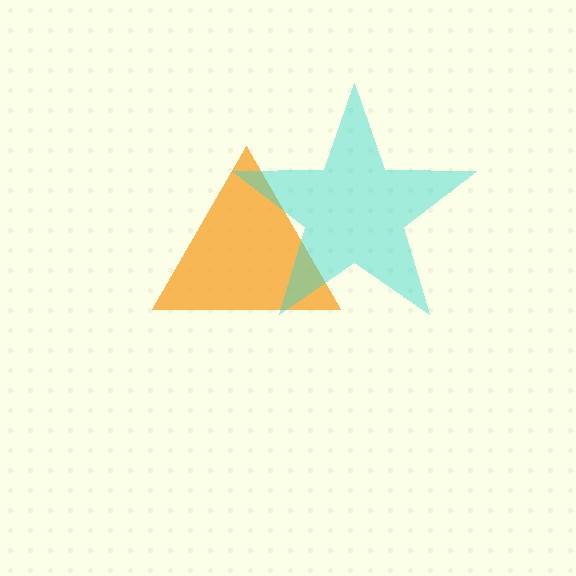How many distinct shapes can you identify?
There are 2 distinct shapes: an orange triangle, a cyan star.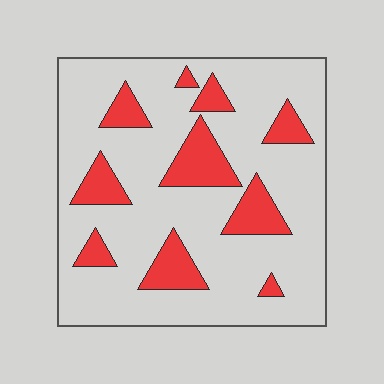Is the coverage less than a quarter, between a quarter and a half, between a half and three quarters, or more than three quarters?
Less than a quarter.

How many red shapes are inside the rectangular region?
10.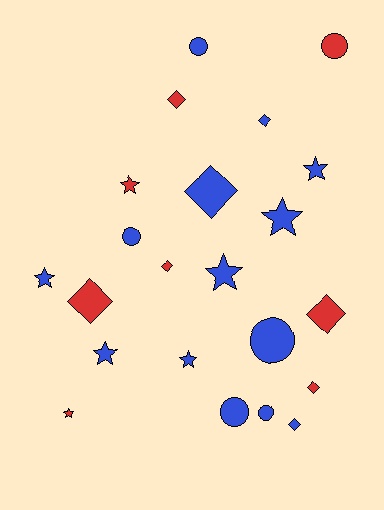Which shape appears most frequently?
Star, with 8 objects.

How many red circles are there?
There is 1 red circle.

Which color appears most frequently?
Blue, with 14 objects.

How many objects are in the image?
There are 22 objects.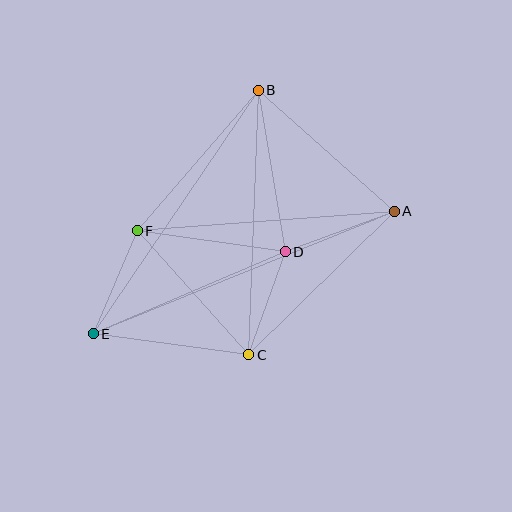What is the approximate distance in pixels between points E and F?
The distance between E and F is approximately 112 pixels.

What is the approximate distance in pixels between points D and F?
The distance between D and F is approximately 149 pixels.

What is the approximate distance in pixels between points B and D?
The distance between B and D is approximately 163 pixels.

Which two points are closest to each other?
Points C and D are closest to each other.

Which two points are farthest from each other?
Points A and E are farthest from each other.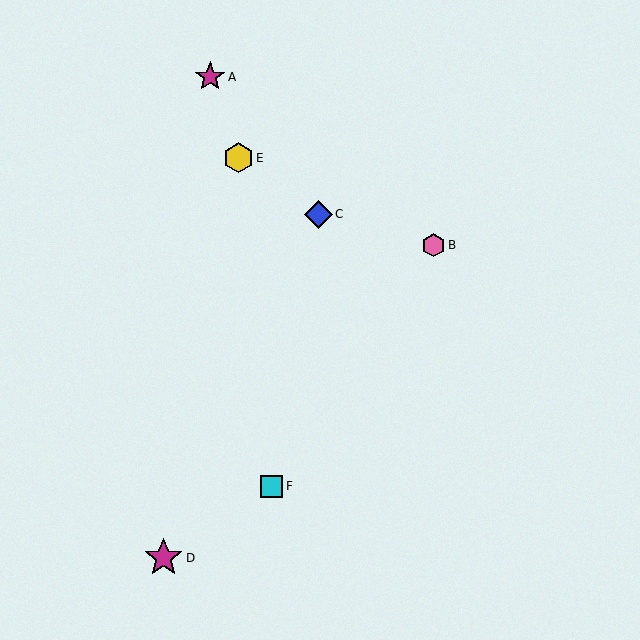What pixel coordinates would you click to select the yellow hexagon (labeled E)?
Click at (238, 158) to select the yellow hexagon E.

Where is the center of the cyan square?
The center of the cyan square is at (271, 486).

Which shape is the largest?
The magenta star (labeled D) is the largest.